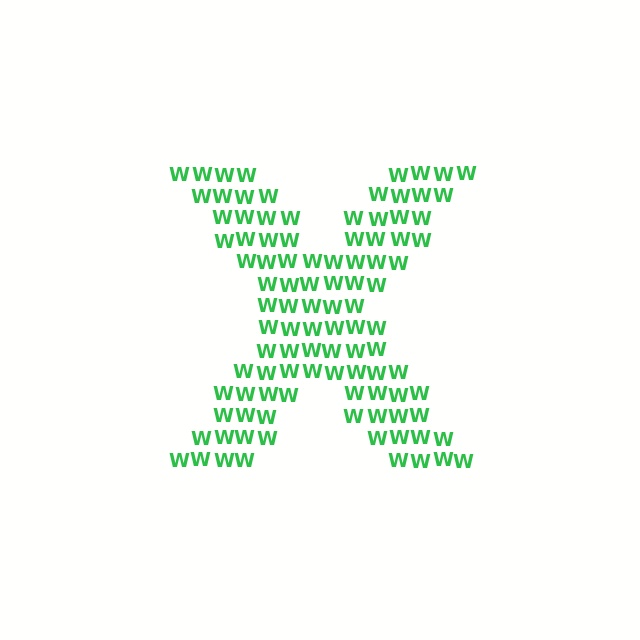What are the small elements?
The small elements are letter W's.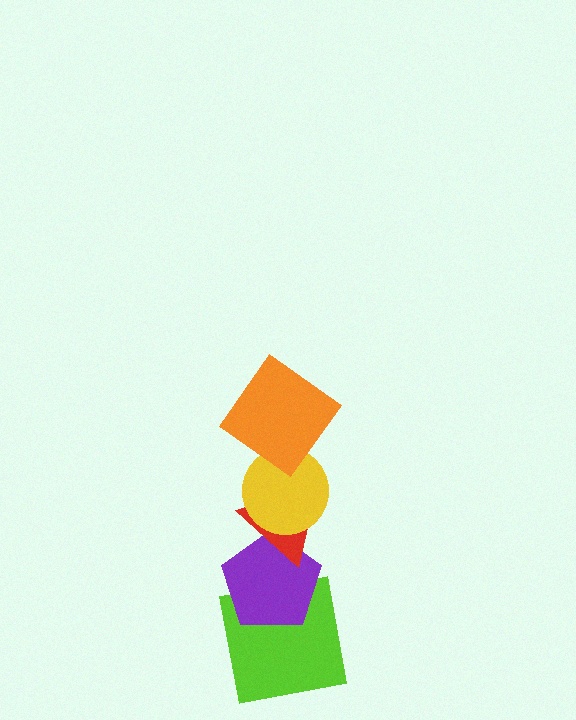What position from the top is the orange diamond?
The orange diamond is 1st from the top.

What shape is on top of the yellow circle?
The orange diamond is on top of the yellow circle.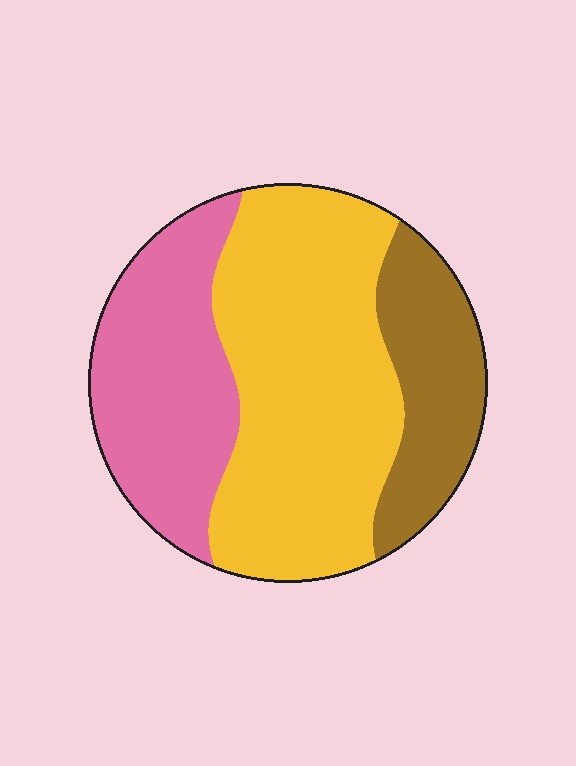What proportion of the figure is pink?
Pink covers around 30% of the figure.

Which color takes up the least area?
Brown, at roughly 20%.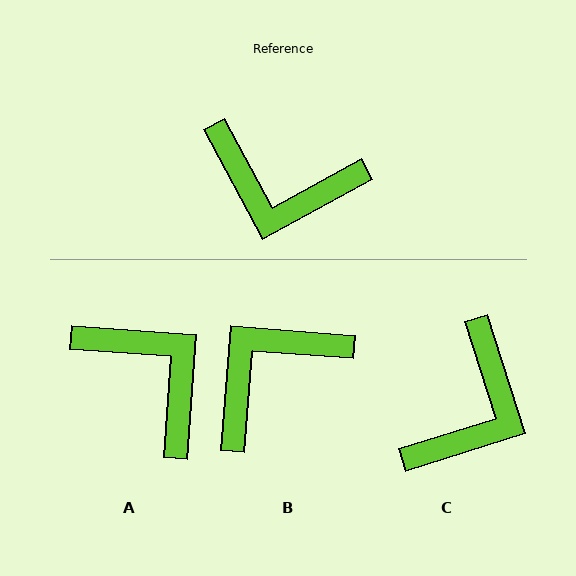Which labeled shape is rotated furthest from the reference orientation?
A, about 148 degrees away.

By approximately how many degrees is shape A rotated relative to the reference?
Approximately 148 degrees counter-clockwise.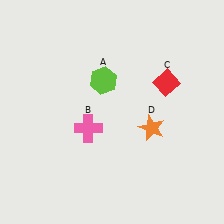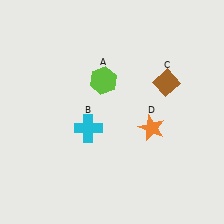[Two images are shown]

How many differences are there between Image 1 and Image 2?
There are 2 differences between the two images.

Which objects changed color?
B changed from pink to cyan. C changed from red to brown.